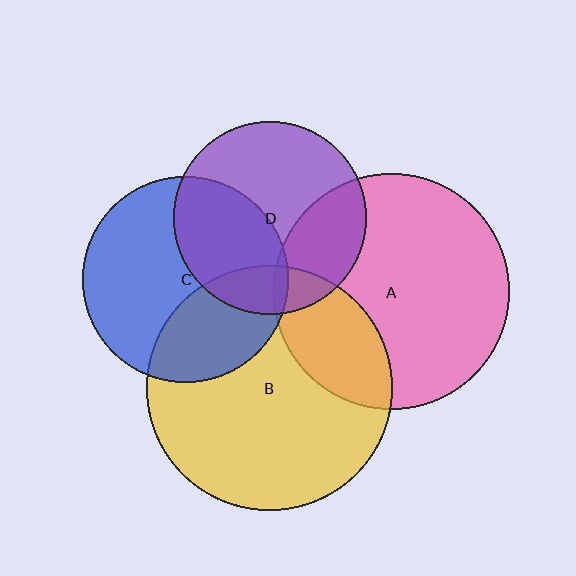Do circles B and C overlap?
Yes.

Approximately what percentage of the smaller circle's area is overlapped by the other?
Approximately 35%.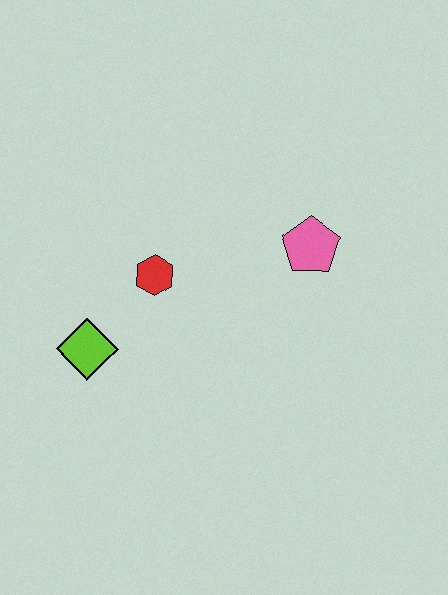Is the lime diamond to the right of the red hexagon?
No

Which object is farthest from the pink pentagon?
The lime diamond is farthest from the pink pentagon.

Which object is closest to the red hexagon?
The lime diamond is closest to the red hexagon.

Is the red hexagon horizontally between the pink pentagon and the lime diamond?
Yes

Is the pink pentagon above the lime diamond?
Yes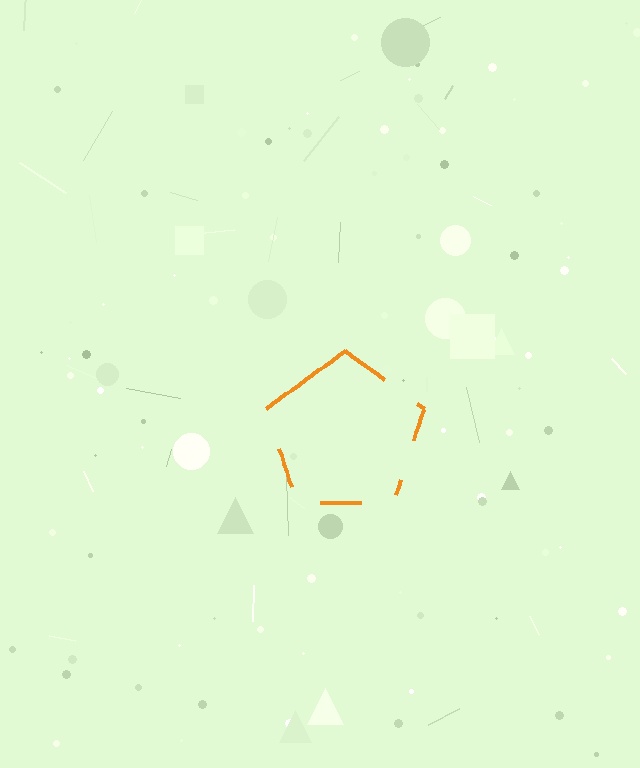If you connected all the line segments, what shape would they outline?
They would outline a pentagon.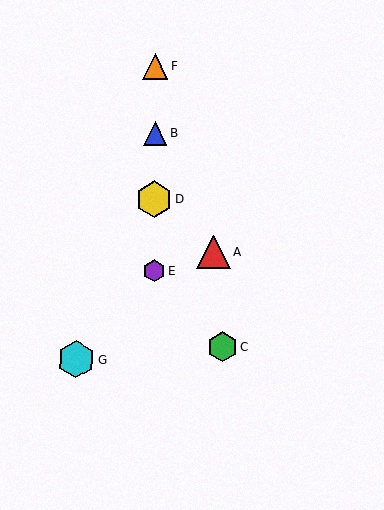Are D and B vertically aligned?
Yes, both are at x≈154.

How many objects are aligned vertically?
4 objects (B, D, E, F) are aligned vertically.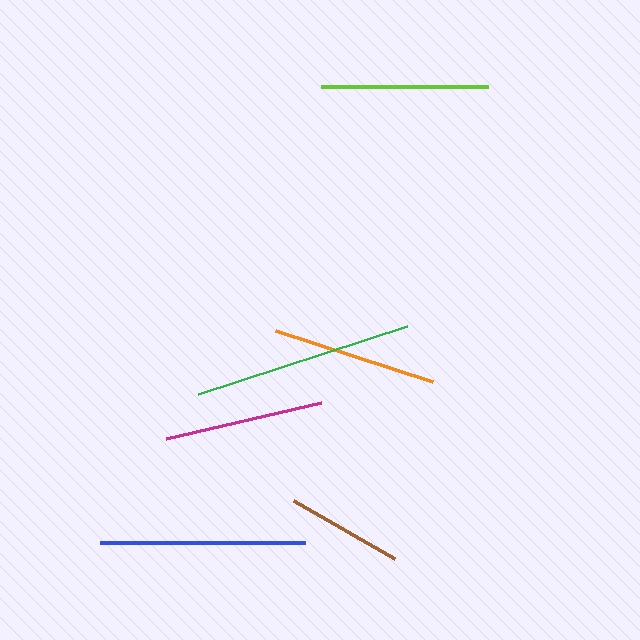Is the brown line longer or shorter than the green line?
The green line is longer than the brown line.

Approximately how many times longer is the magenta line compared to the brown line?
The magenta line is approximately 1.4 times the length of the brown line.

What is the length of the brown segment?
The brown segment is approximately 117 pixels long.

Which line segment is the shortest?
The brown line is the shortest at approximately 117 pixels.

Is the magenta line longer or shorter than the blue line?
The blue line is longer than the magenta line.